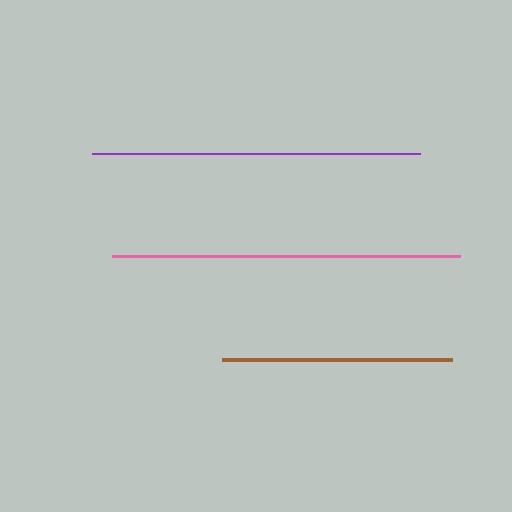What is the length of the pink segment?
The pink segment is approximately 347 pixels long.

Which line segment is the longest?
The pink line is the longest at approximately 347 pixels.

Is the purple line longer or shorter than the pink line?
The pink line is longer than the purple line.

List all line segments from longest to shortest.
From longest to shortest: pink, purple, brown.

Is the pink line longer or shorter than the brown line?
The pink line is longer than the brown line.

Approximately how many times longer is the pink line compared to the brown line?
The pink line is approximately 1.5 times the length of the brown line.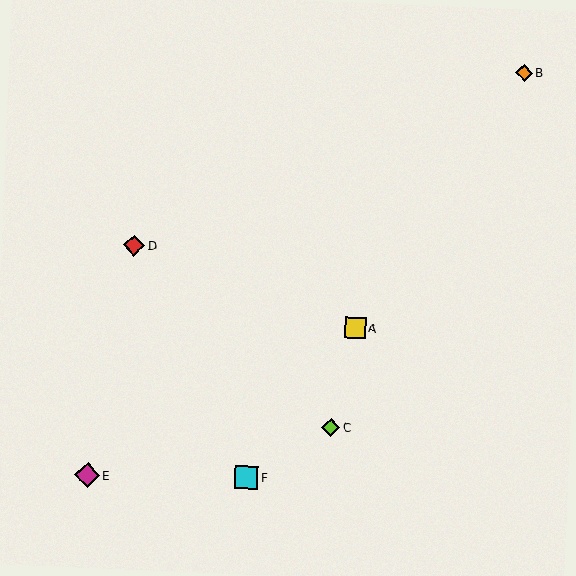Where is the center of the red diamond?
The center of the red diamond is at (134, 246).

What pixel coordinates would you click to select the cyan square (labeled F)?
Click at (246, 477) to select the cyan square F.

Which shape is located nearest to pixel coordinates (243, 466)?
The cyan square (labeled F) at (246, 477) is nearest to that location.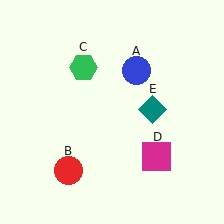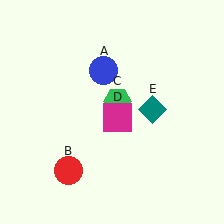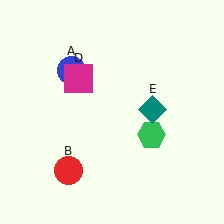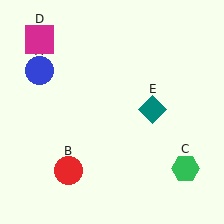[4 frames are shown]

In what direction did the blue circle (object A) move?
The blue circle (object A) moved left.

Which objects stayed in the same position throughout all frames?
Red circle (object B) and teal diamond (object E) remained stationary.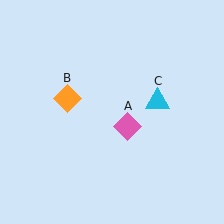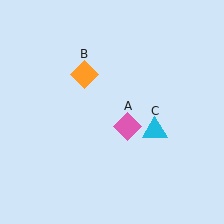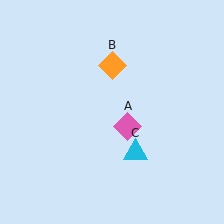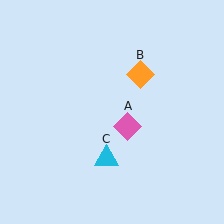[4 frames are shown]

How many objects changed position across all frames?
2 objects changed position: orange diamond (object B), cyan triangle (object C).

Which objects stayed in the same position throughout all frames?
Pink diamond (object A) remained stationary.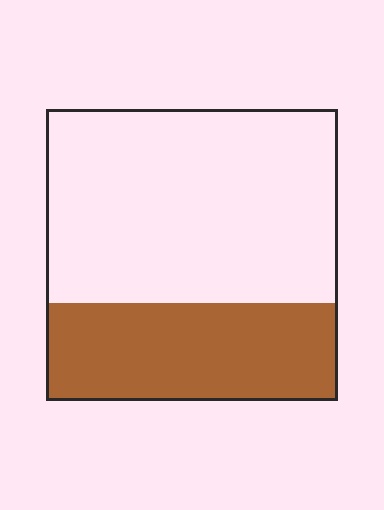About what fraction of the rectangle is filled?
About one third (1/3).